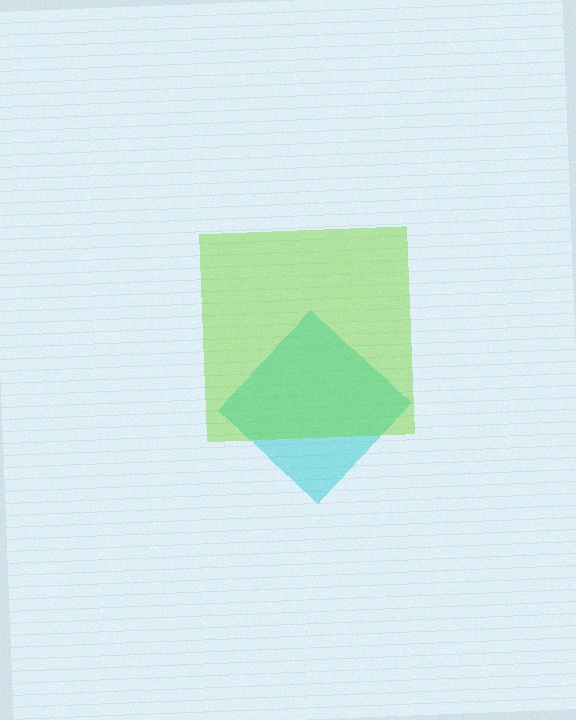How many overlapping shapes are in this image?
There are 2 overlapping shapes in the image.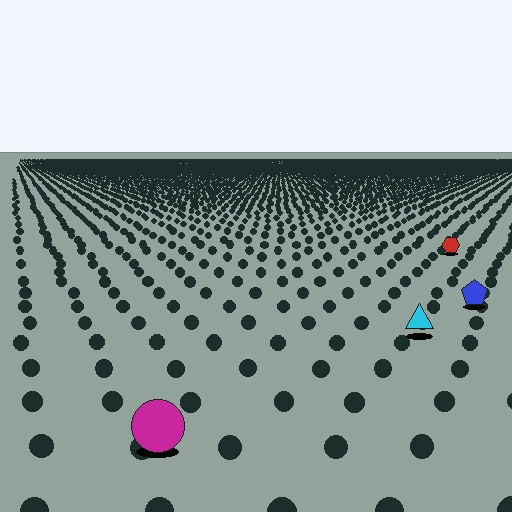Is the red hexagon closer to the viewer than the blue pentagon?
No. The blue pentagon is closer — you can tell from the texture gradient: the ground texture is coarser near it.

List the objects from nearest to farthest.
From nearest to farthest: the magenta circle, the cyan triangle, the blue pentagon, the red hexagon.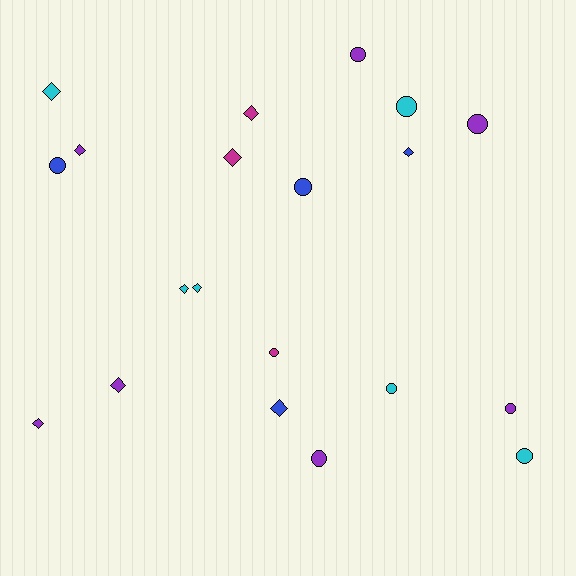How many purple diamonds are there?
There are 3 purple diamonds.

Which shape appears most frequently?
Diamond, with 10 objects.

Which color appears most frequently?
Purple, with 7 objects.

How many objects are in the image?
There are 20 objects.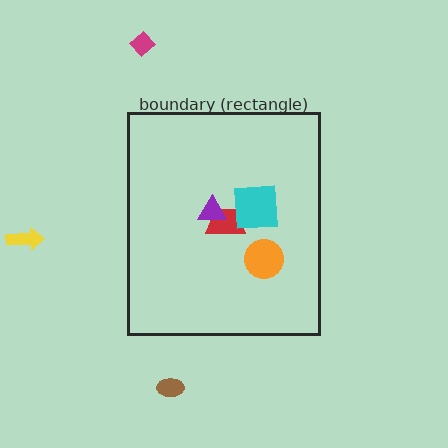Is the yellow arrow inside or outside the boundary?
Outside.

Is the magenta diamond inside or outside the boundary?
Outside.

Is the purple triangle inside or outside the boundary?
Inside.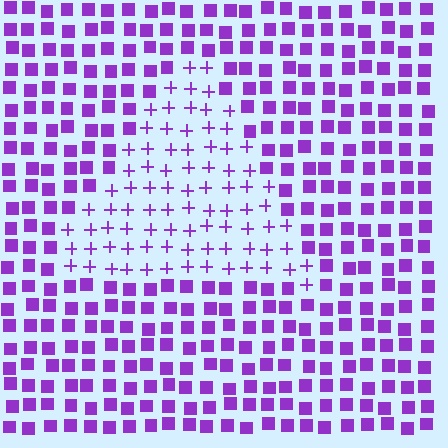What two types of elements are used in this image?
The image uses plus signs inside the triangle region and squares outside it.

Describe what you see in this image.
The image is filled with small purple elements arranged in a uniform grid. A triangle-shaped region contains plus signs, while the surrounding area contains squares. The boundary is defined purely by the change in element shape.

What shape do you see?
I see a triangle.